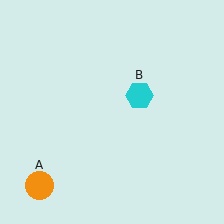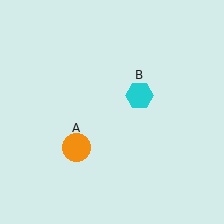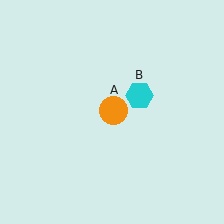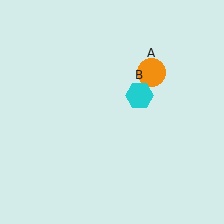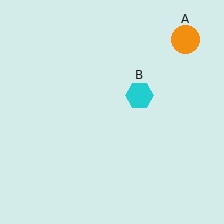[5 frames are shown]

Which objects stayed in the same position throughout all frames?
Cyan hexagon (object B) remained stationary.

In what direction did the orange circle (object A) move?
The orange circle (object A) moved up and to the right.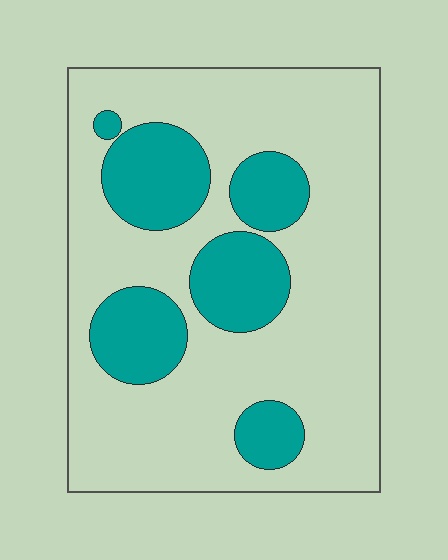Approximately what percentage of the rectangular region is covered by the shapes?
Approximately 25%.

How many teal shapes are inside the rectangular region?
6.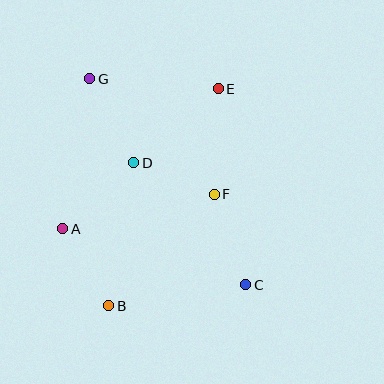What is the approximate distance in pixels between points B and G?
The distance between B and G is approximately 228 pixels.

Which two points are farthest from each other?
Points C and G are farthest from each other.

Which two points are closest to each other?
Points D and F are closest to each other.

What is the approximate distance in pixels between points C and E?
The distance between C and E is approximately 198 pixels.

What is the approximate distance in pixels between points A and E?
The distance between A and E is approximately 209 pixels.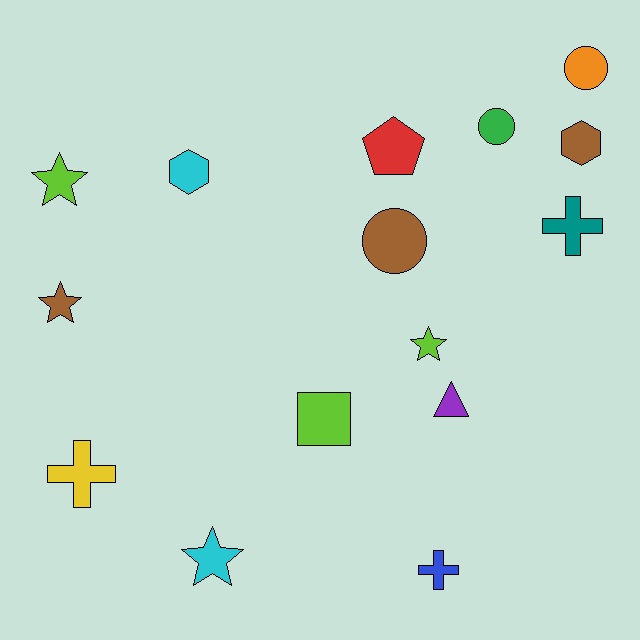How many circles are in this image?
There are 3 circles.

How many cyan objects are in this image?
There are 2 cyan objects.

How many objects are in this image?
There are 15 objects.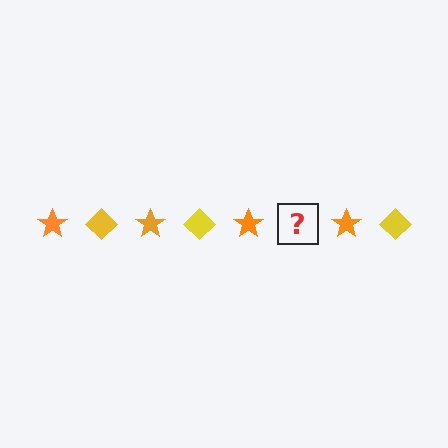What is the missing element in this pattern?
The missing element is a yellow diamond.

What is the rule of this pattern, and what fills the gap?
The rule is that the pattern alternates between orange star and yellow diamond. The gap should be filled with a yellow diamond.